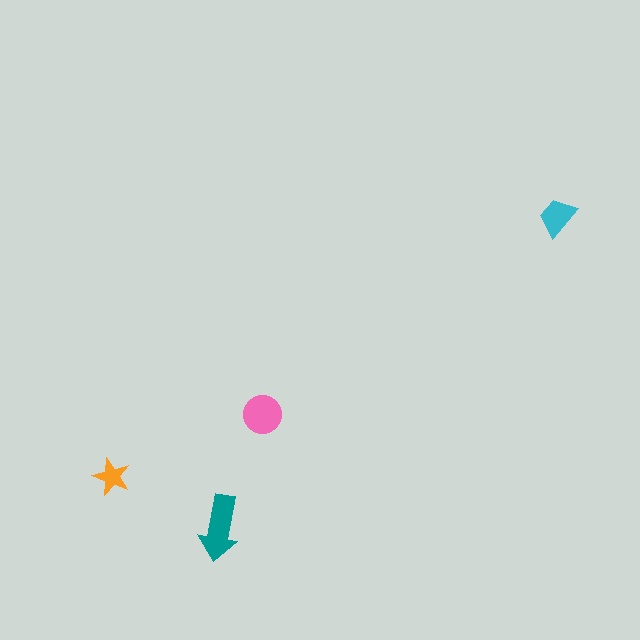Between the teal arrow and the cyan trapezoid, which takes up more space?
The teal arrow.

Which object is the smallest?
The orange star.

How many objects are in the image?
There are 4 objects in the image.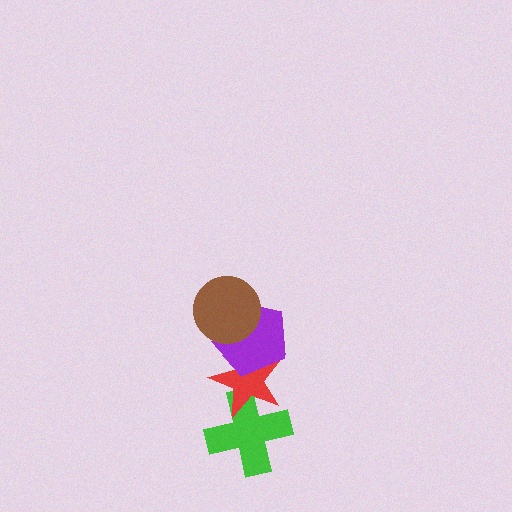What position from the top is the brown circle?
The brown circle is 1st from the top.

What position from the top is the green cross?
The green cross is 4th from the top.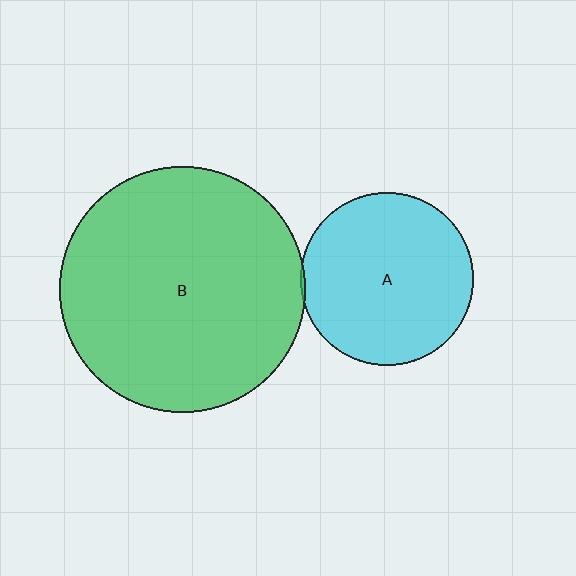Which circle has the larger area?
Circle B (green).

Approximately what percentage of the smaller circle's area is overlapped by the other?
Approximately 5%.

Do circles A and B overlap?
Yes.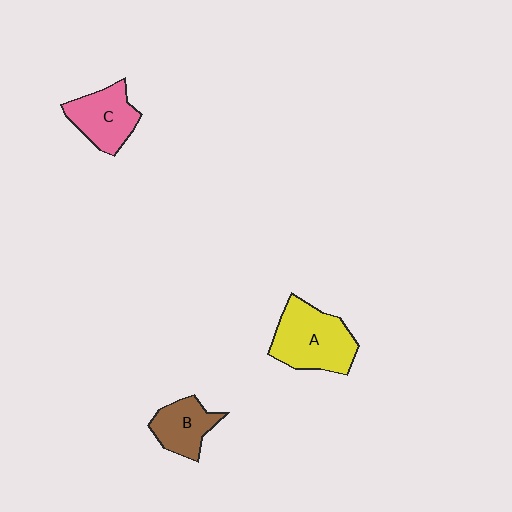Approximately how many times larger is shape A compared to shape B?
Approximately 1.7 times.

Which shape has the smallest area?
Shape B (brown).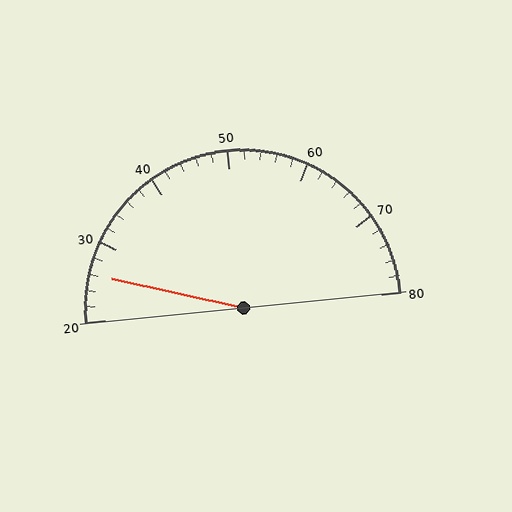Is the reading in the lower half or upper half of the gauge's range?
The reading is in the lower half of the range (20 to 80).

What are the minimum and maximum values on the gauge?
The gauge ranges from 20 to 80.